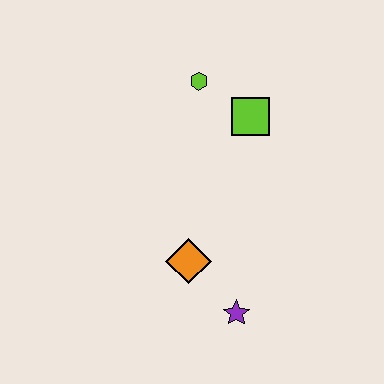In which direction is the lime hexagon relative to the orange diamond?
The lime hexagon is above the orange diamond.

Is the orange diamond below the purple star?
No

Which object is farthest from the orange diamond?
The lime hexagon is farthest from the orange diamond.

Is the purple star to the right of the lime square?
No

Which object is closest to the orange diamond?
The purple star is closest to the orange diamond.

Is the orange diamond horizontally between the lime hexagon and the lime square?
No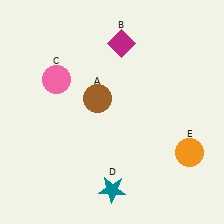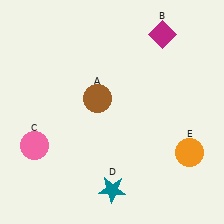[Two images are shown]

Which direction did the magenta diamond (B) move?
The magenta diamond (B) moved right.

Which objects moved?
The objects that moved are: the magenta diamond (B), the pink circle (C).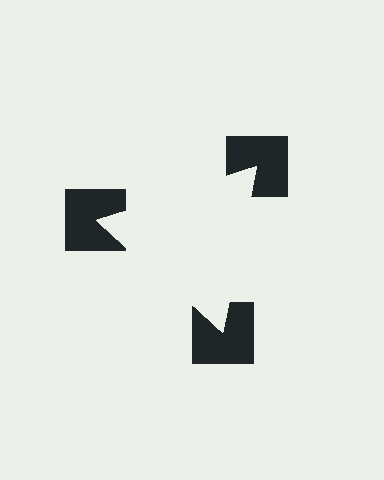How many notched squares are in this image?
There are 3 — one at each vertex of the illusory triangle.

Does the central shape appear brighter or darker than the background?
It typically appears slightly brighter than the background, even though no actual brightness change is drawn.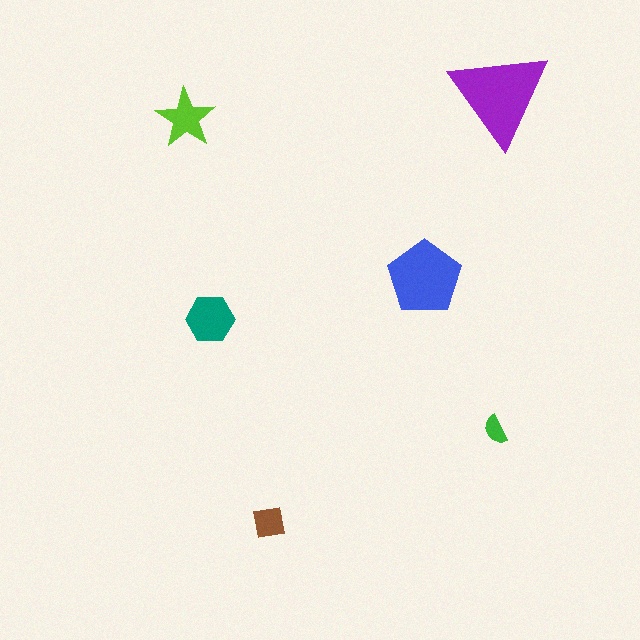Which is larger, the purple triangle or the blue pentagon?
The purple triangle.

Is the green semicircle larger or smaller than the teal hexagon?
Smaller.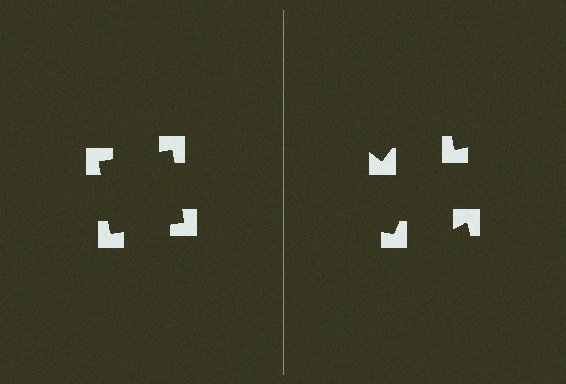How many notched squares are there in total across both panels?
8 — 4 on each side.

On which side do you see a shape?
An illusory square appears on the left side. On the right side the wedge cuts are rotated, so no coherent shape forms.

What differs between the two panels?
The notched squares are positioned identically on both sides; only the wedge orientations differ. On the left they align to a square; on the right they are misaligned.